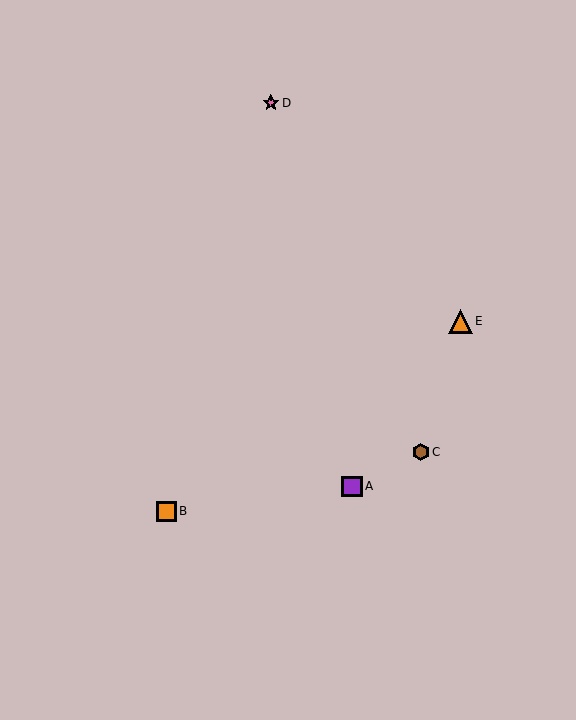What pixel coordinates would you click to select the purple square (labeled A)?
Click at (352, 486) to select the purple square A.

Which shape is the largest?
The orange triangle (labeled E) is the largest.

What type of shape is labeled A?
Shape A is a purple square.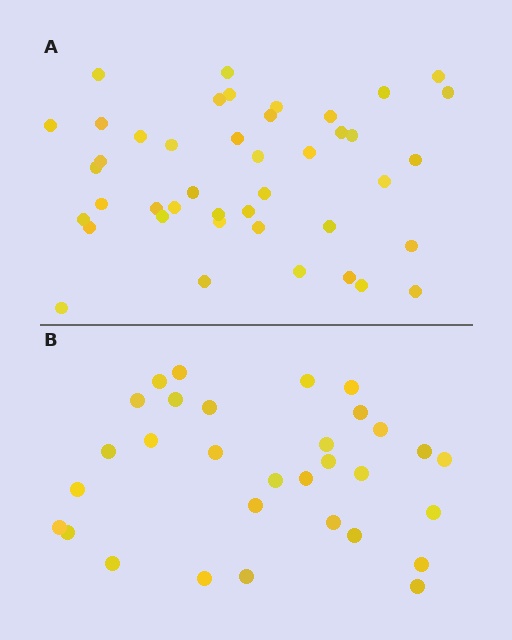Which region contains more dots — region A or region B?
Region A (the top region) has more dots.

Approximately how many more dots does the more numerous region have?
Region A has roughly 12 or so more dots than region B.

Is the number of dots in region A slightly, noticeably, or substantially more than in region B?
Region A has noticeably more, but not dramatically so. The ratio is roughly 1.4 to 1.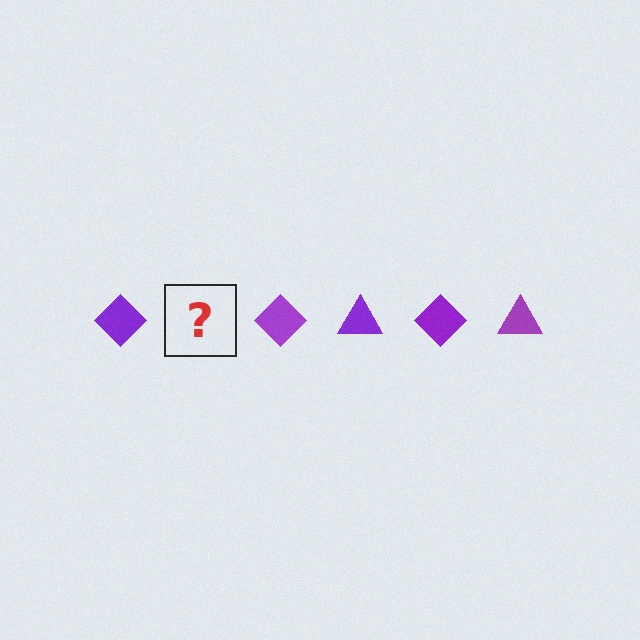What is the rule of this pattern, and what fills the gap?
The rule is that the pattern cycles through diamond, triangle shapes in purple. The gap should be filled with a purple triangle.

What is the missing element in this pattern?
The missing element is a purple triangle.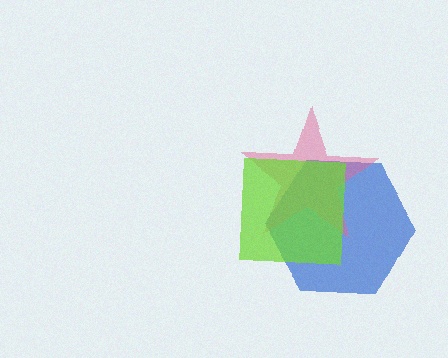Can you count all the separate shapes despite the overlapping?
Yes, there are 3 separate shapes.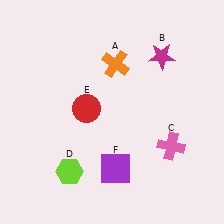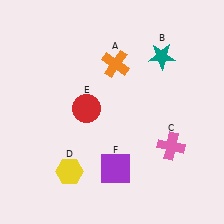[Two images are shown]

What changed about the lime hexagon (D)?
In Image 1, D is lime. In Image 2, it changed to yellow.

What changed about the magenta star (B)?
In Image 1, B is magenta. In Image 2, it changed to teal.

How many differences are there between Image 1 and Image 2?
There are 2 differences between the two images.